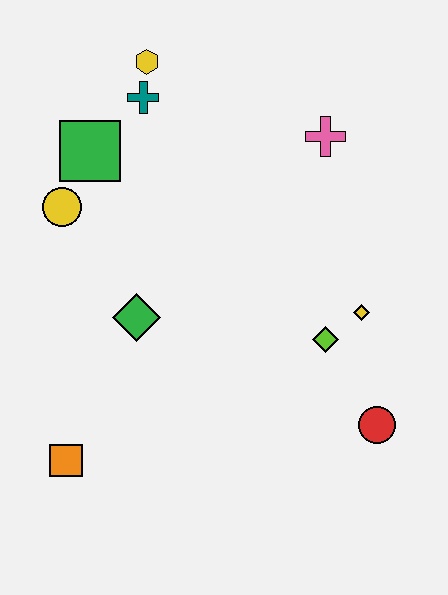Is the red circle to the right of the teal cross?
Yes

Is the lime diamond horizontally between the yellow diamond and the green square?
Yes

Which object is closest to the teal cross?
The yellow hexagon is closest to the teal cross.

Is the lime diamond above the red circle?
Yes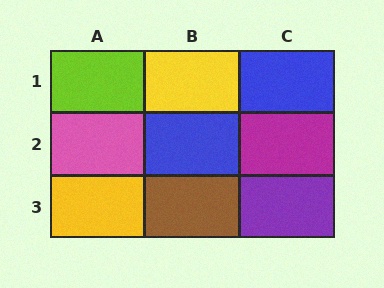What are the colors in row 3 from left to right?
Yellow, brown, purple.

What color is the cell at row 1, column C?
Blue.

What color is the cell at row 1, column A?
Lime.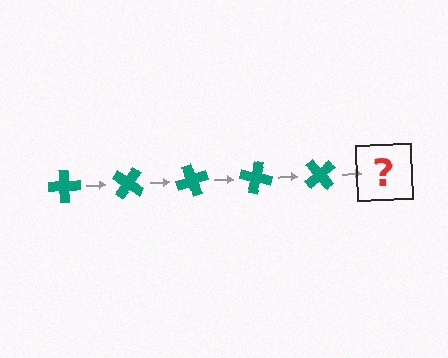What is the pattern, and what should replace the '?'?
The pattern is that the cross rotates 35 degrees each step. The '?' should be a teal cross rotated 175 degrees.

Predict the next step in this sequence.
The next step is a teal cross rotated 175 degrees.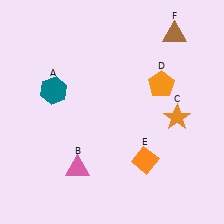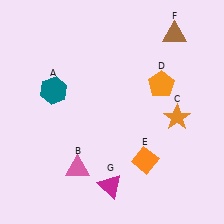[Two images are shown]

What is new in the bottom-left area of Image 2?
A magenta triangle (G) was added in the bottom-left area of Image 2.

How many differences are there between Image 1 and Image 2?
There is 1 difference between the two images.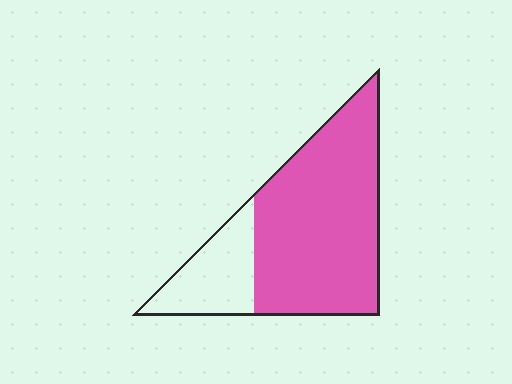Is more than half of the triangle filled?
Yes.